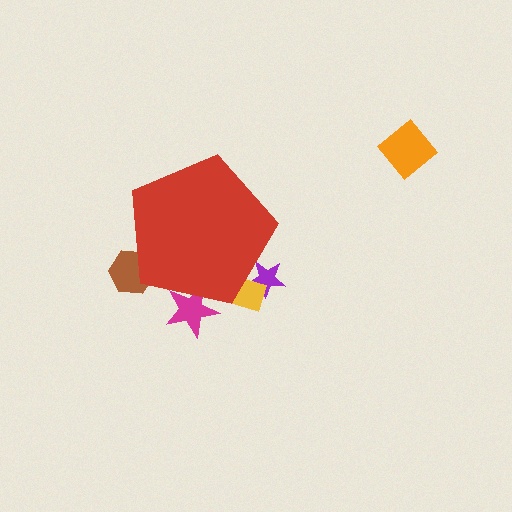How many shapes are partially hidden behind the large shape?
4 shapes are partially hidden.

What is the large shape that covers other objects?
A red pentagon.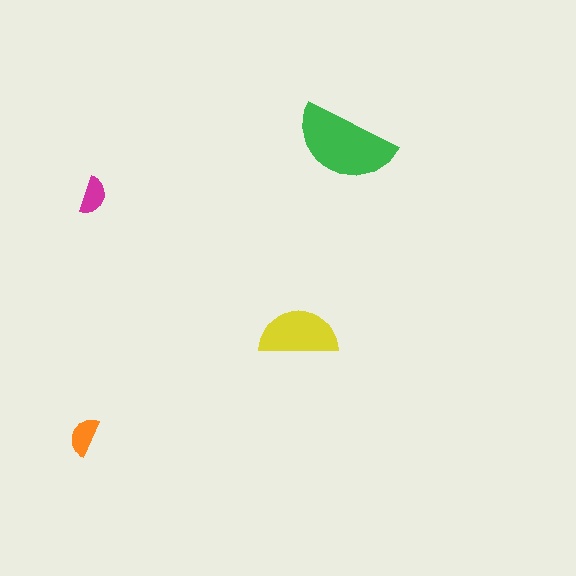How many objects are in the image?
There are 4 objects in the image.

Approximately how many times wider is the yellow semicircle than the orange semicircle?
About 2 times wider.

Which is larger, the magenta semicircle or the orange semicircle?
The orange one.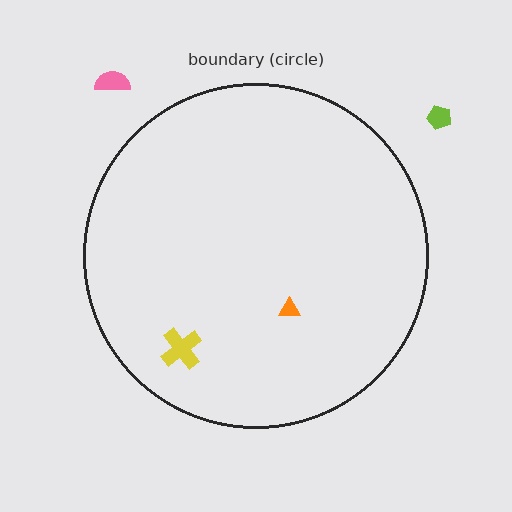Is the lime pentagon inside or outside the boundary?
Outside.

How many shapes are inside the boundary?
2 inside, 2 outside.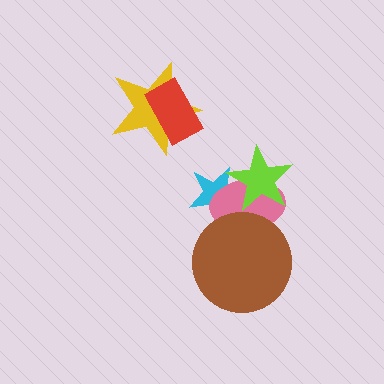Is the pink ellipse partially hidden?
Yes, it is partially covered by another shape.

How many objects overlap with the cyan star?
2 objects overlap with the cyan star.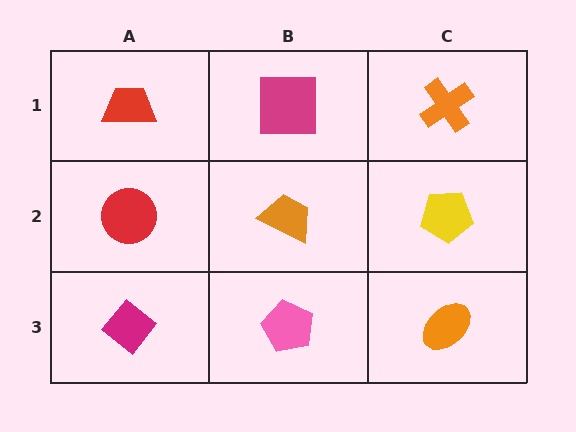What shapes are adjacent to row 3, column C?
A yellow pentagon (row 2, column C), a pink pentagon (row 3, column B).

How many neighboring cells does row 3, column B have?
3.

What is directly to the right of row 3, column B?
An orange ellipse.